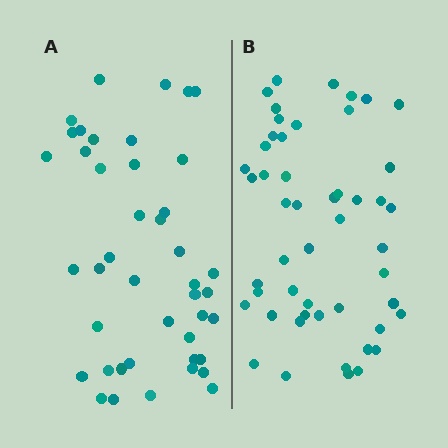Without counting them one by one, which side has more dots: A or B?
Region B (the right region) has more dots.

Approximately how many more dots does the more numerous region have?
Region B has roughly 8 or so more dots than region A.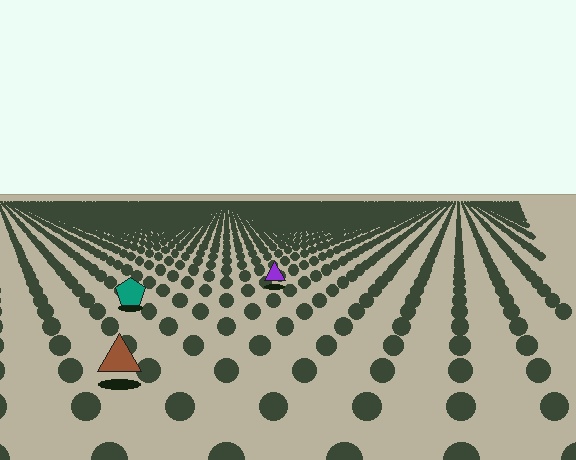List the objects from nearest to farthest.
From nearest to farthest: the brown triangle, the teal pentagon, the purple triangle.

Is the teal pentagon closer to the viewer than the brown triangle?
No. The brown triangle is closer — you can tell from the texture gradient: the ground texture is coarser near it.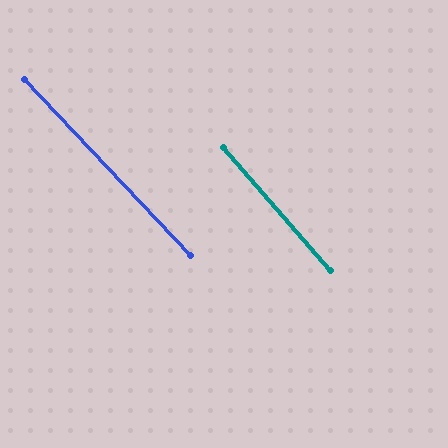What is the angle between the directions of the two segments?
Approximately 2 degrees.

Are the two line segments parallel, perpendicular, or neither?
Parallel — their directions differ by only 2.0°.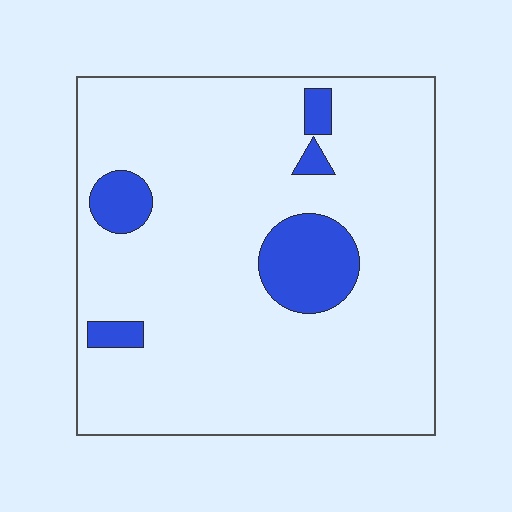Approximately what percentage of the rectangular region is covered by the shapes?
Approximately 10%.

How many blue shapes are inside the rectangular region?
5.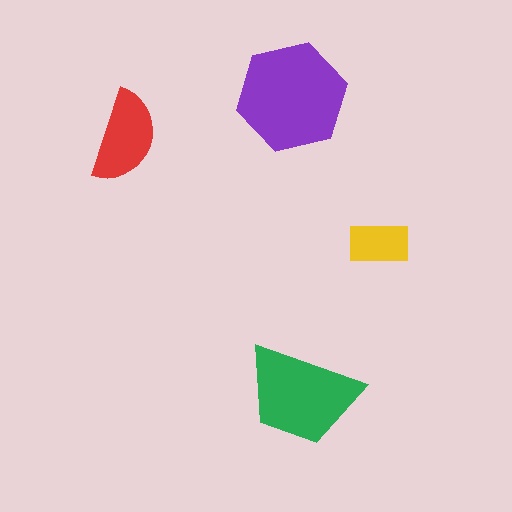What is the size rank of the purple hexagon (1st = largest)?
1st.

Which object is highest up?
The purple hexagon is topmost.